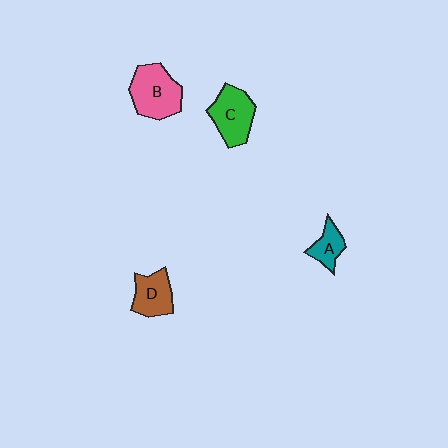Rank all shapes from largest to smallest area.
From largest to smallest: B (pink), C (green), D (brown), A (teal).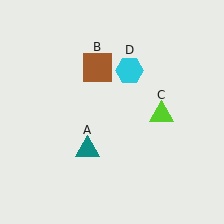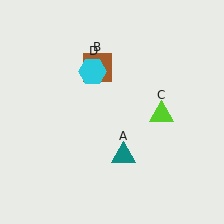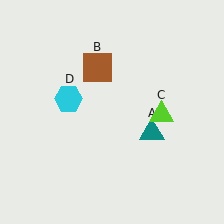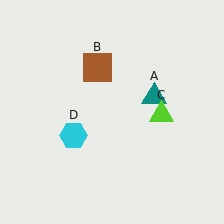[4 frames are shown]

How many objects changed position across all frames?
2 objects changed position: teal triangle (object A), cyan hexagon (object D).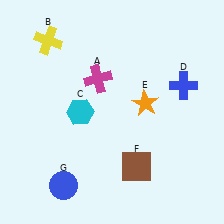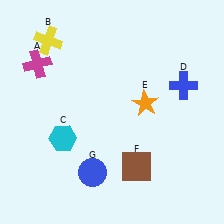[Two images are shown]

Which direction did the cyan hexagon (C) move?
The cyan hexagon (C) moved down.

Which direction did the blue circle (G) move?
The blue circle (G) moved right.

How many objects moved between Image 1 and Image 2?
3 objects moved between the two images.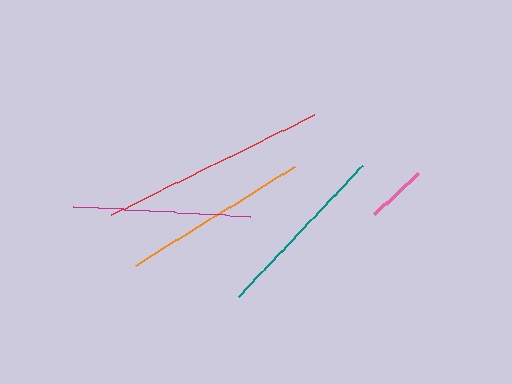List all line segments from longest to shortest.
From longest to shortest: red, orange, teal, magenta, pink.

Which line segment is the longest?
The red line is the longest at approximately 228 pixels.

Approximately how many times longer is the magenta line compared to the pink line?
The magenta line is approximately 2.9 times the length of the pink line.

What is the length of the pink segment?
The pink segment is approximately 61 pixels long.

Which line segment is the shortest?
The pink line is the shortest at approximately 61 pixels.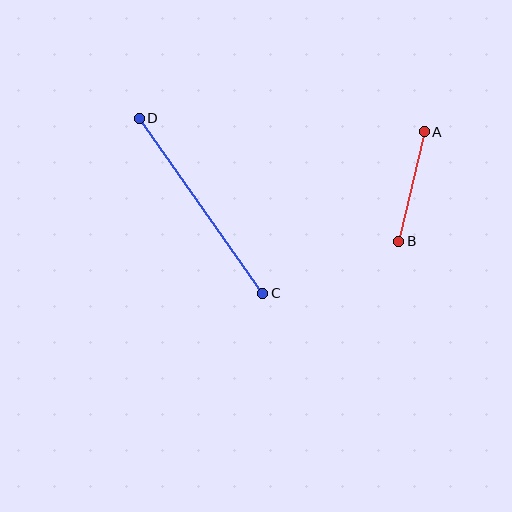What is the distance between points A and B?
The distance is approximately 112 pixels.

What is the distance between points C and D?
The distance is approximately 214 pixels.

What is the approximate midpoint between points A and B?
The midpoint is at approximately (411, 186) pixels.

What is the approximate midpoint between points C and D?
The midpoint is at approximately (201, 206) pixels.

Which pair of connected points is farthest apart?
Points C and D are farthest apart.